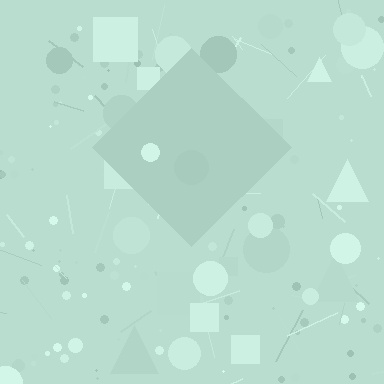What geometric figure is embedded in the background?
A diamond is embedded in the background.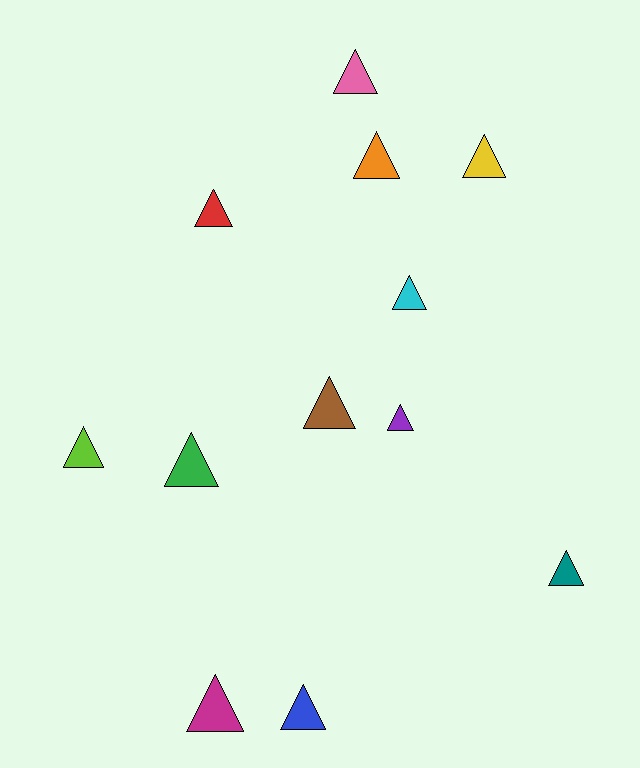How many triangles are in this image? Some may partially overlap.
There are 12 triangles.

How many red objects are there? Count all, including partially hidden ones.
There is 1 red object.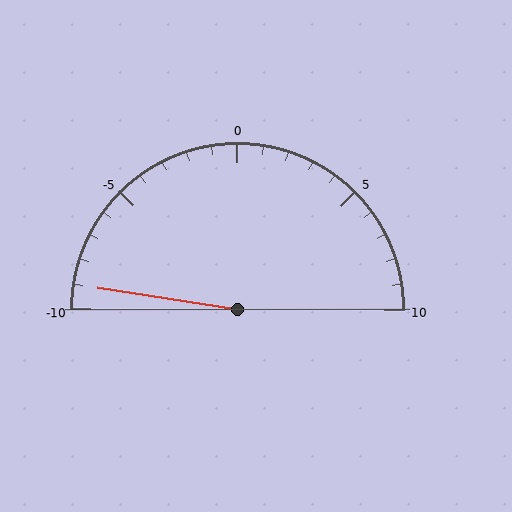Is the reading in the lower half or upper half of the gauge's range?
The reading is in the lower half of the range (-10 to 10).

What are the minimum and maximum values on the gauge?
The gauge ranges from -10 to 10.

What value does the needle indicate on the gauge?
The needle indicates approximately -9.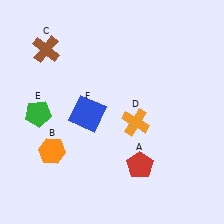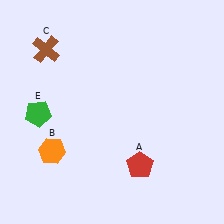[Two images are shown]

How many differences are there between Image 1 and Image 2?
There are 2 differences between the two images.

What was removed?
The blue square (F), the orange cross (D) were removed in Image 2.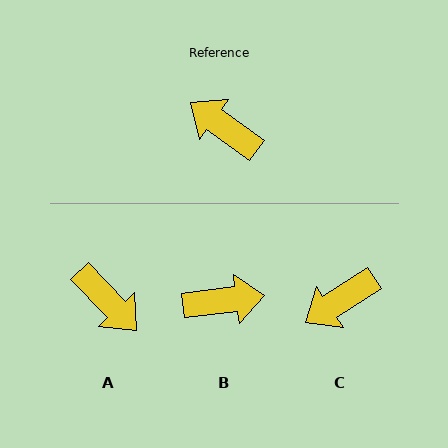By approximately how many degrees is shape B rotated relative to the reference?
Approximately 137 degrees clockwise.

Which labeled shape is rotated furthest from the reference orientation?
A, about 169 degrees away.